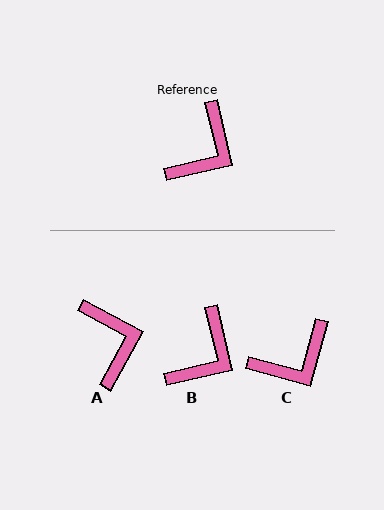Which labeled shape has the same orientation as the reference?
B.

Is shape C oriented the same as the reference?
No, it is off by about 29 degrees.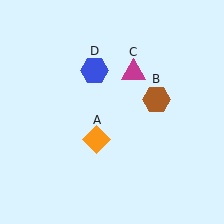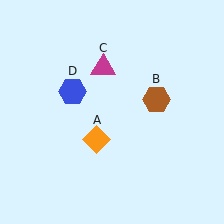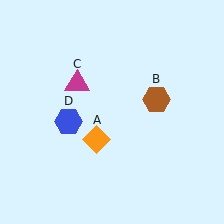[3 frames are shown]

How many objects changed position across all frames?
2 objects changed position: magenta triangle (object C), blue hexagon (object D).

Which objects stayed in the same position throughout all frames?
Orange diamond (object A) and brown hexagon (object B) remained stationary.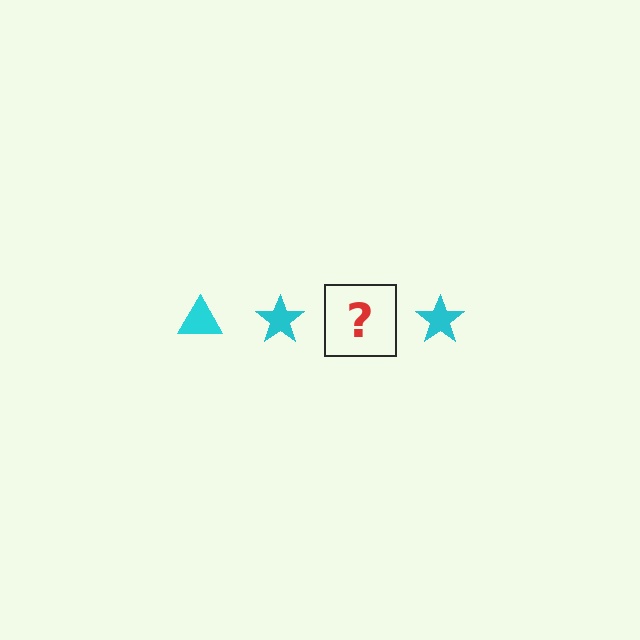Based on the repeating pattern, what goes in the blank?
The blank should be a cyan triangle.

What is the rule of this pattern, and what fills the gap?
The rule is that the pattern cycles through triangle, star shapes in cyan. The gap should be filled with a cyan triangle.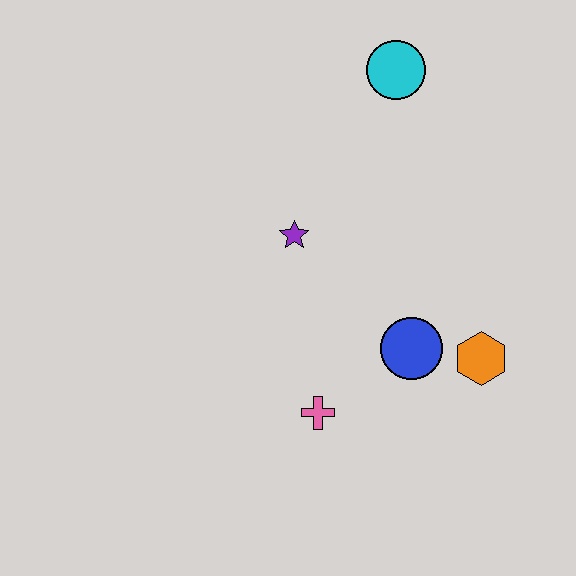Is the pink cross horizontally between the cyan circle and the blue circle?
No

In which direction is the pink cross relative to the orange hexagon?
The pink cross is to the left of the orange hexagon.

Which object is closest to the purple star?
The blue circle is closest to the purple star.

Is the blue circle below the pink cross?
No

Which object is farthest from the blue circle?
The cyan circle is farthest from the blue circle.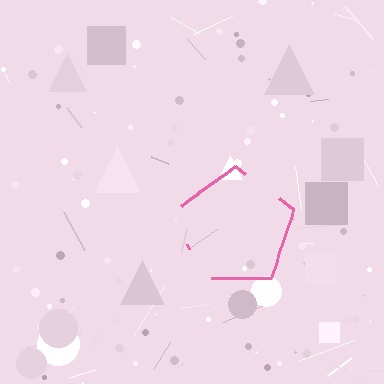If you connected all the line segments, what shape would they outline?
They would outline a pentagon.